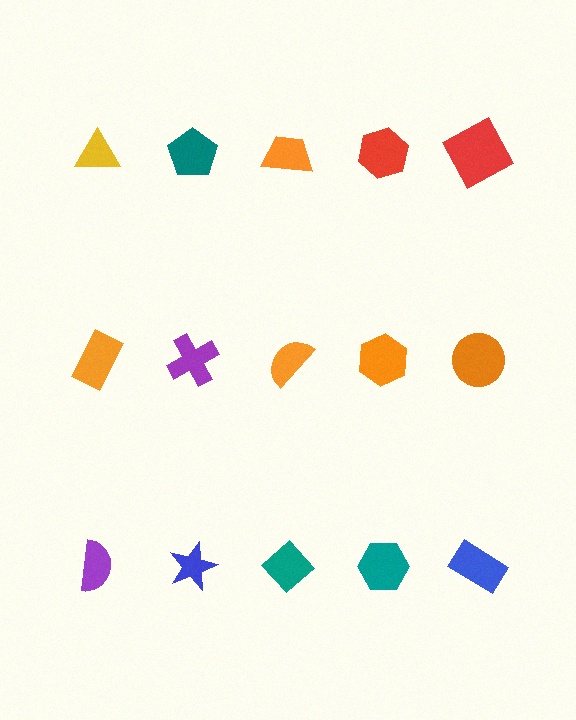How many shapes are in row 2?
5 shapes.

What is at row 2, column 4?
An orange hexagon.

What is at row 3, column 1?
A purple semicircle.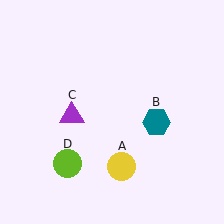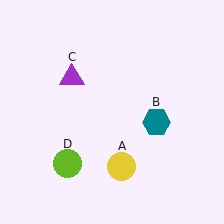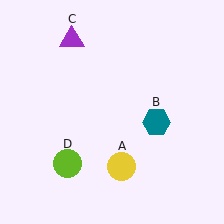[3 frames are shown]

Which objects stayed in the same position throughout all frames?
Yellow circle (object A) and teal hexagon (object B) and lime circle (object D) remained stationary.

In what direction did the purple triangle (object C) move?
The purple triangle (object C) moved up.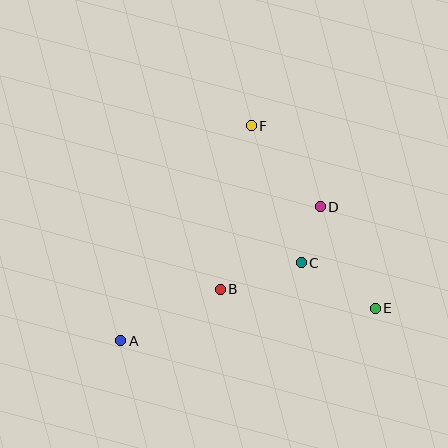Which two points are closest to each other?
Points C and D are closest to each other.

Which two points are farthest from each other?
Points A and E are farthest from each other.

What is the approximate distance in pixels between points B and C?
The distance between B and C is approximately 85 pixels.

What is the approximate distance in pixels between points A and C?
The distance between A and C is approximately 197 pixels.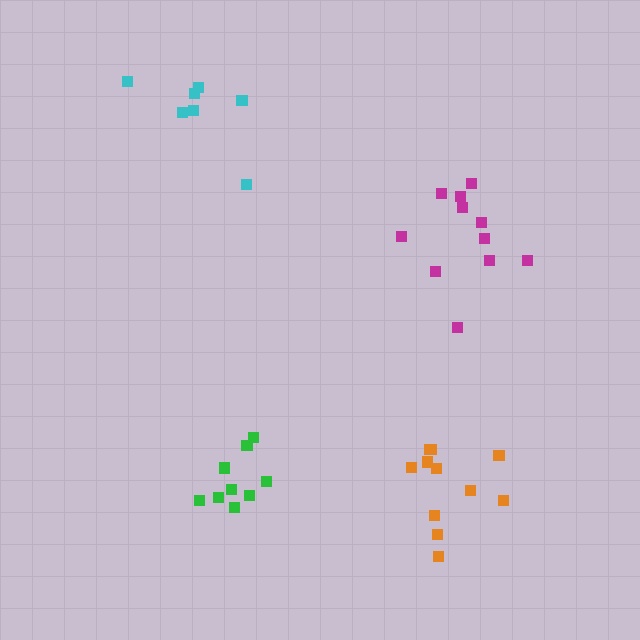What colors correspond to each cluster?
The clusters are colored: cyan, magenta, orange, green.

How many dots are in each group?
Group 1: 7 dots, Group 2: 11 dots, Group 3: 11 dots, Group 4: 9 dots (38 total).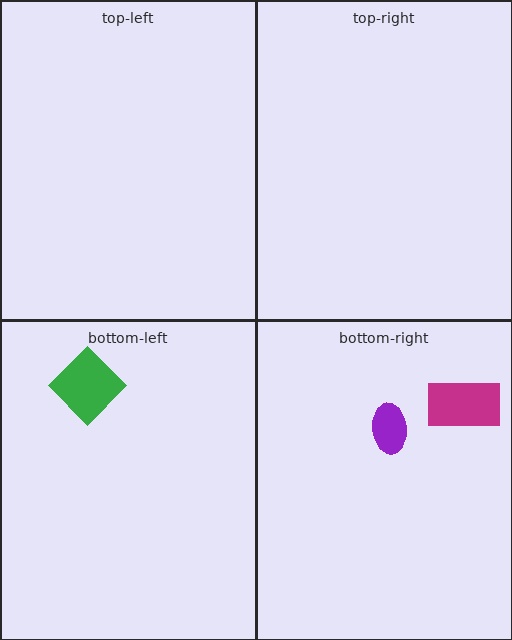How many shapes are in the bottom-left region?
1.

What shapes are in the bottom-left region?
The green diamond.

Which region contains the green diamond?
The bottom-left region.